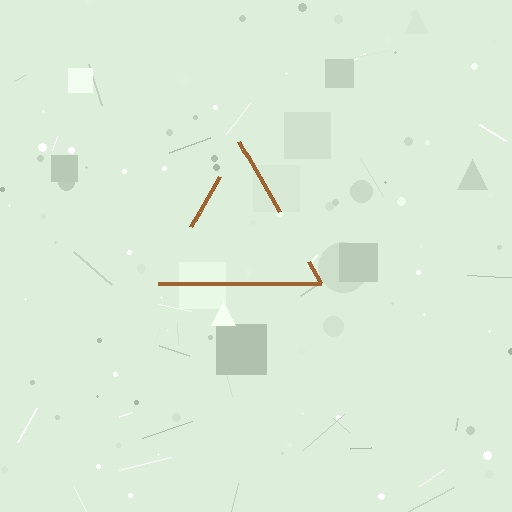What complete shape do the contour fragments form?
The contour fragments form a triangle.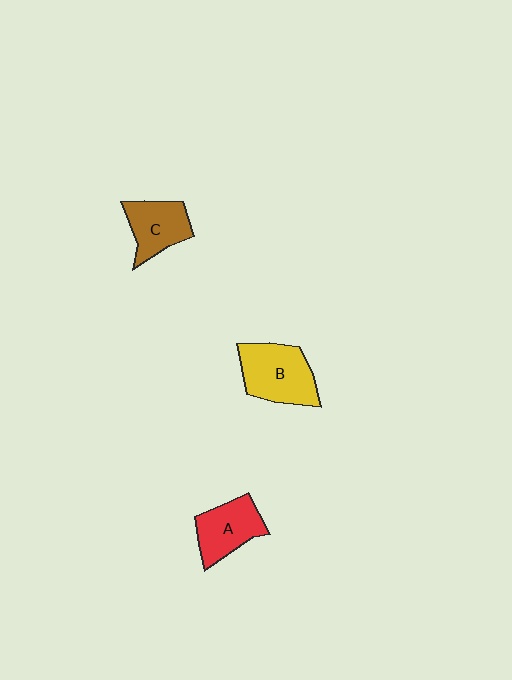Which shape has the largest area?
Shape B (yellow).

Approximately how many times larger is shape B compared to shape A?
Approximately 1.3 times.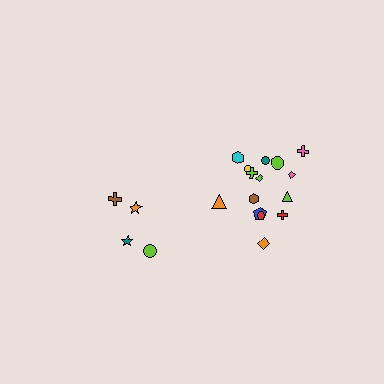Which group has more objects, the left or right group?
The right group.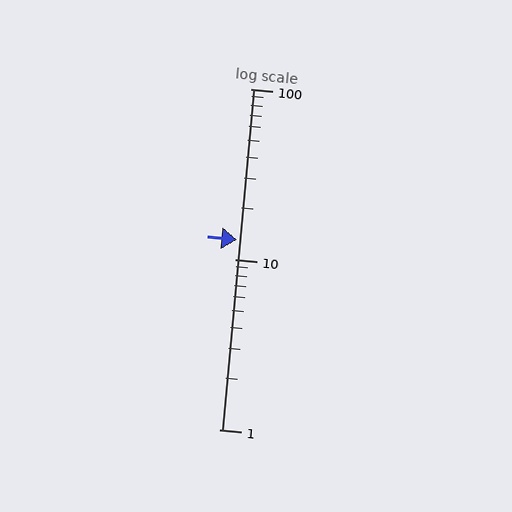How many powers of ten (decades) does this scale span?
The scale spans 2 decades, from 1 to 100.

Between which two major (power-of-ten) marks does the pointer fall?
The pointer is between 10 and 100.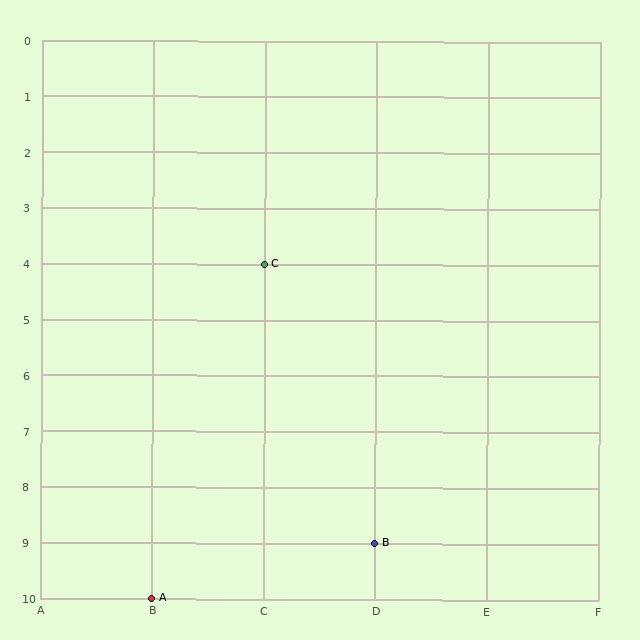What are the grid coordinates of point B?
Point B is at grid coordinates (D, 9).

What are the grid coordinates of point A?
Point A is at grid coordinates (B, 10).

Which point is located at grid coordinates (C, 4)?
Point C is at (C, 4).